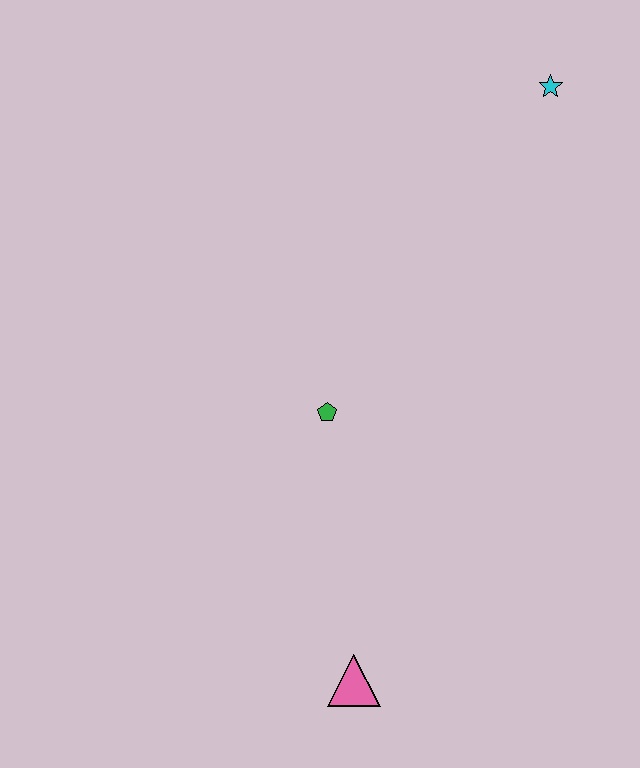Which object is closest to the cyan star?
The green pentagon is closest to the cyan star.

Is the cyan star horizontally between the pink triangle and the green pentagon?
No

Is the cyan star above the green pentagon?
Yes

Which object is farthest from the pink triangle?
The cyan star is farthest from the pink triangle.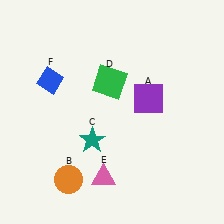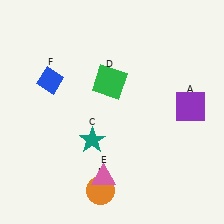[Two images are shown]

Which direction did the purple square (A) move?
The purple square (A) moved right.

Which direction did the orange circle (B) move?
The orange circle (B) moved right.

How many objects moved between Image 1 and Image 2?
2 objects moved between the two images.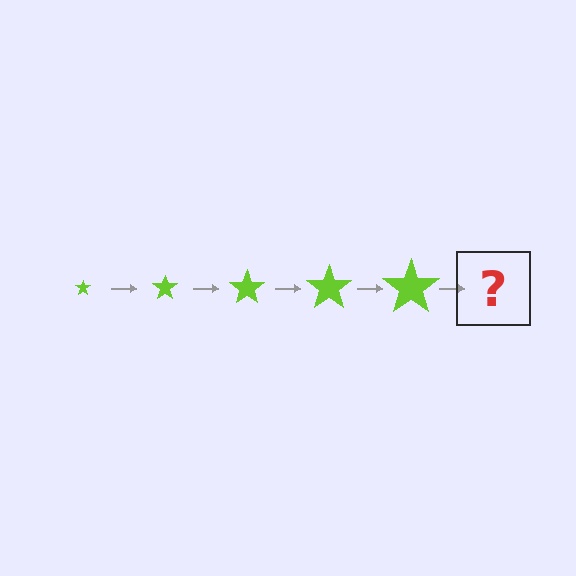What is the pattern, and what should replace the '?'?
The pattern is that the star gets progressively larger each step. The '?' should be a lime star, larger than the previous one.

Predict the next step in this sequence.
The next step is a lime star, larger than the previous one.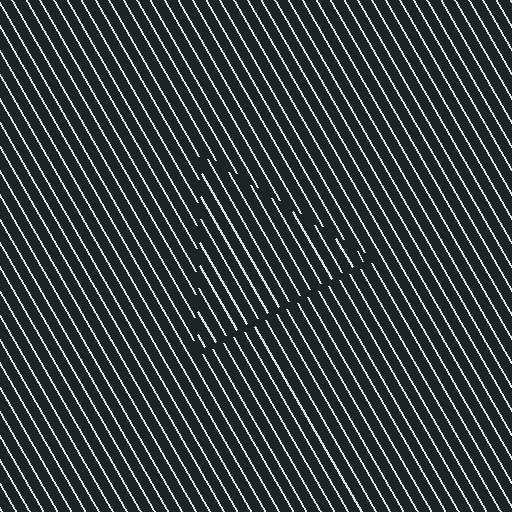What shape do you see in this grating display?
An illusory triangle. The interior of the shape contains the same grating, shifted by half a period — the contour is defined by the phase discontinuity where line-ends from the inner and outer gratings abut.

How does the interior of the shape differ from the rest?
The interior of the shape contains the same grating, shifted by half a period — the contour is defined by the phase discontinuity where line-ends from the inner and outer gratings abut.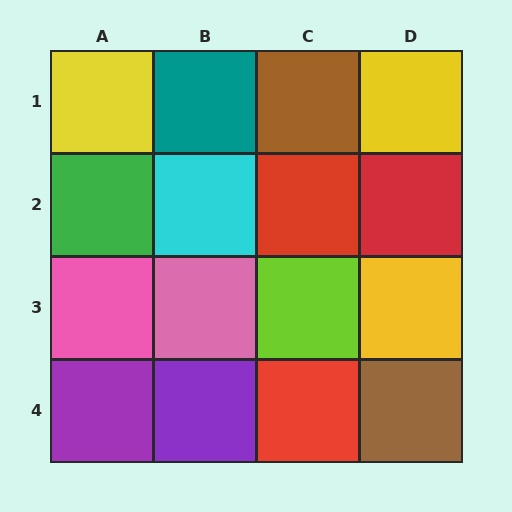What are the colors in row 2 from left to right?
Green, cyan, red, red.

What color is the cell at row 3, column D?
Yellow.